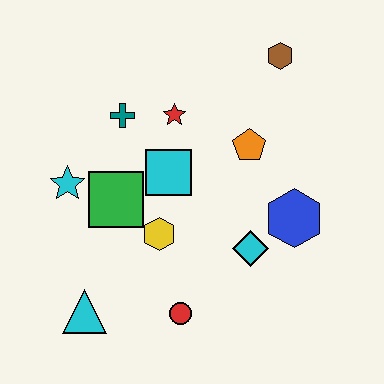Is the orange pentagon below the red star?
Yes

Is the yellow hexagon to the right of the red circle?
No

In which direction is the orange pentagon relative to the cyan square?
The orange pentagon is to the right of the cyan square.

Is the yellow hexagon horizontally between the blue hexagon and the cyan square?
No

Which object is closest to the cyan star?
The green square is closest to the cyan star.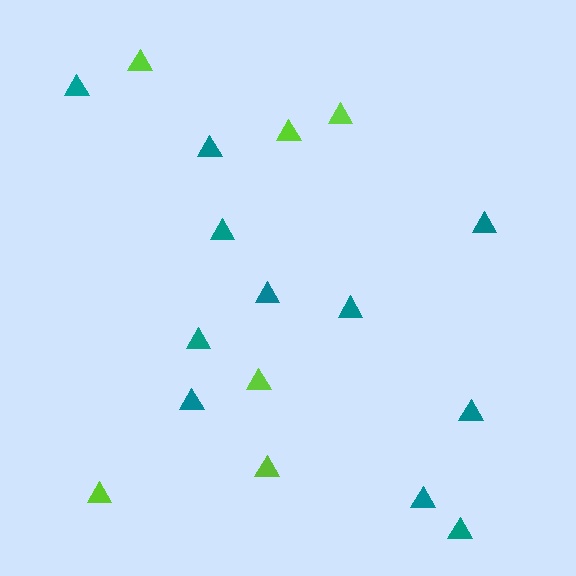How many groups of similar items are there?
There are 2 groups: one group of teal triangles (11) and one group of lime triangles (6).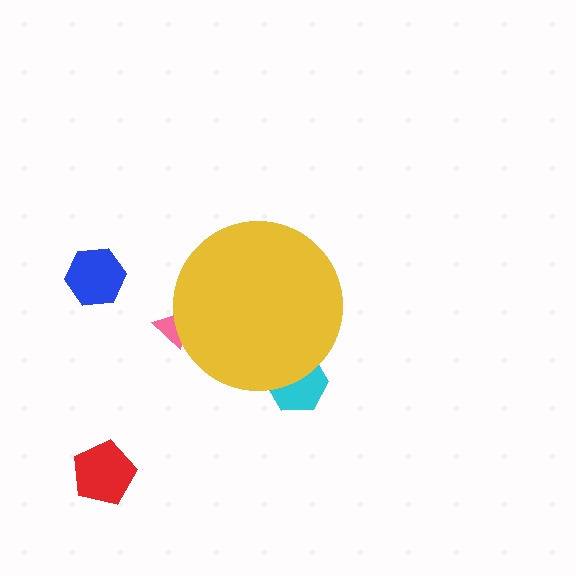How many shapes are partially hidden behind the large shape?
2 shapes are partially hidden.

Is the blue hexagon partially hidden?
No, the blue hexagon is fully visible.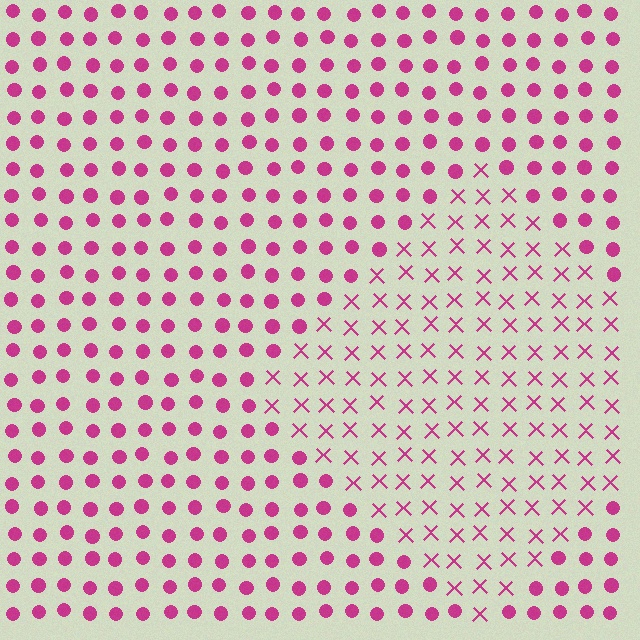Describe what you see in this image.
The image is filled with small magenta elements arranged in a uniform grid. A diamond-shaped region contains X marks, while the surrounding area contains circles. The boundary is defined purely by the change in element shape.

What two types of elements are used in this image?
The image uses X marks inside the diamond region and circles outside it.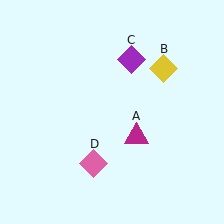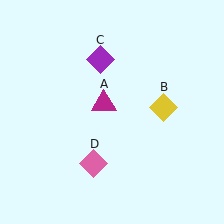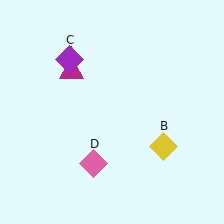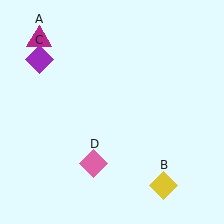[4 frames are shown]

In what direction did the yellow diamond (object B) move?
The yellow diamond (object B) moved down.